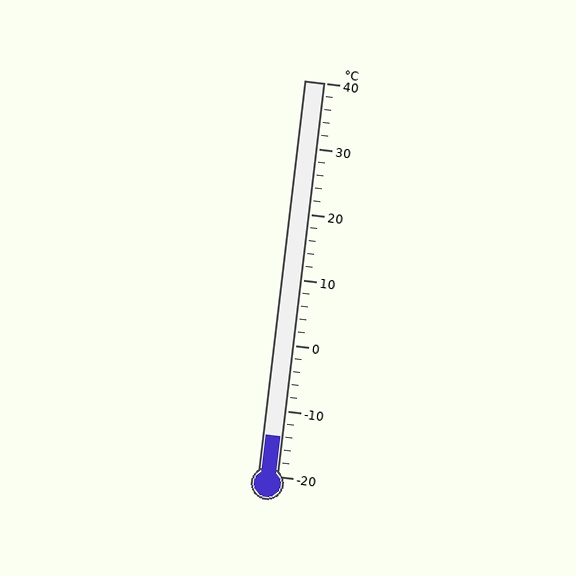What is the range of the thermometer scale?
The thermometer scale ranges from -20°C to 40°C.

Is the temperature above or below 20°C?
The temperature is below 20°C.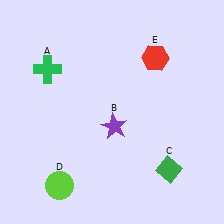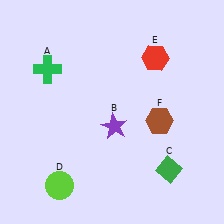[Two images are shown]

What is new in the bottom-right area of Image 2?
A brown hexagon (F) was added in the bottom-right area of Image 2.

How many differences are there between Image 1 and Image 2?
There is 1 difference between the two images.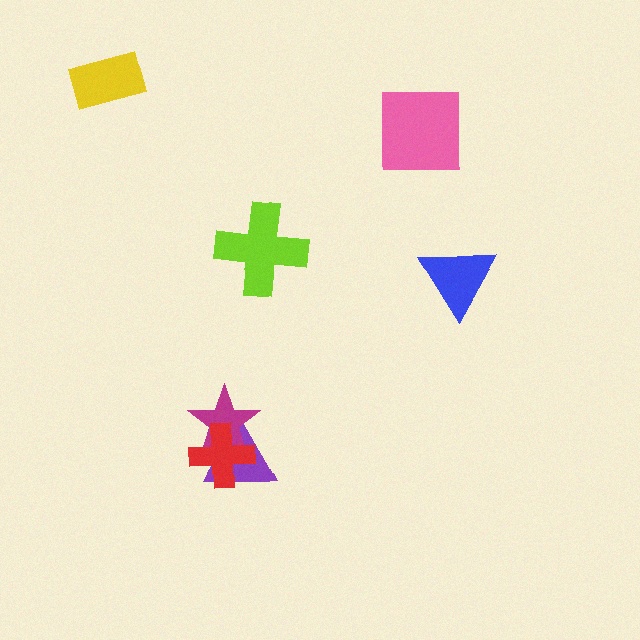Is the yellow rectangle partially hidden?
No, no other shape covers it.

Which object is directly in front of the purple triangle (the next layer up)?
The magenta star is directly in front of the purple triangle.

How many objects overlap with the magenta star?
2 objects overlap with the magenta star.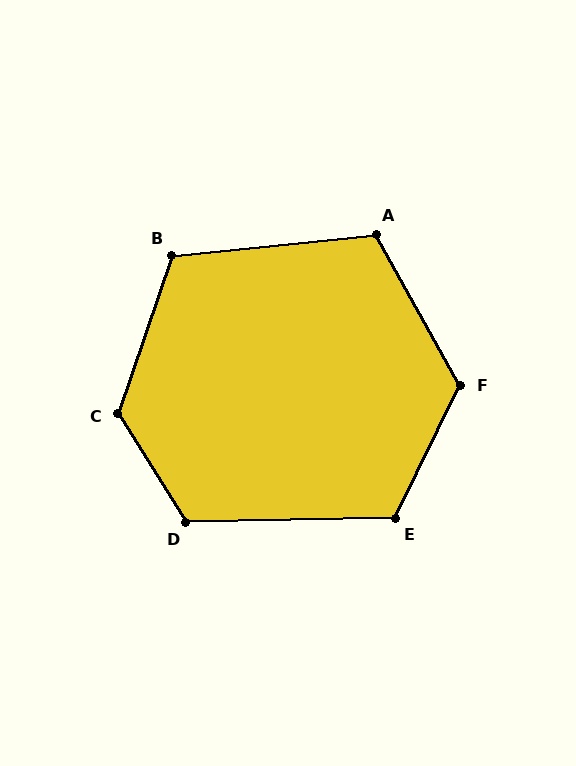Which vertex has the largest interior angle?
C, at approximately 129 degrees.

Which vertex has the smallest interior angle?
A, at approximately 113 degrees.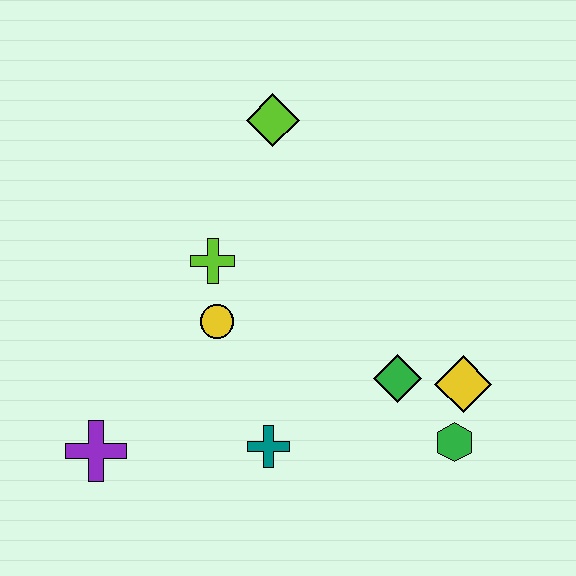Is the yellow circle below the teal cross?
No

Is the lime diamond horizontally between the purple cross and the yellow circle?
No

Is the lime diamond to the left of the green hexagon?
Yes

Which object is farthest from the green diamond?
The purple cross is farthest from the green diamond.